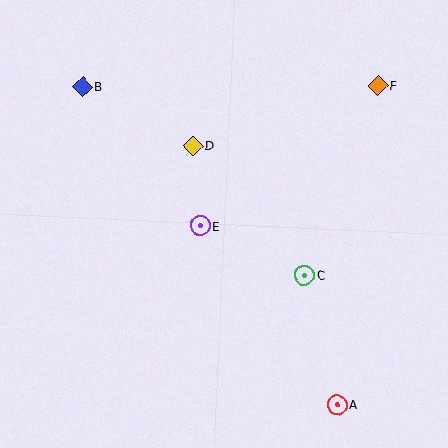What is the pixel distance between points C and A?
The distance between C and A is 134 pixels.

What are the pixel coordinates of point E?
Point E is at (200, 226).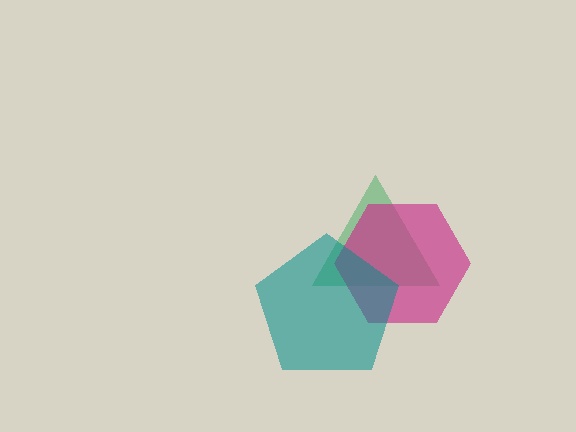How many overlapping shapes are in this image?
There are 3 overlapping shapes in the image.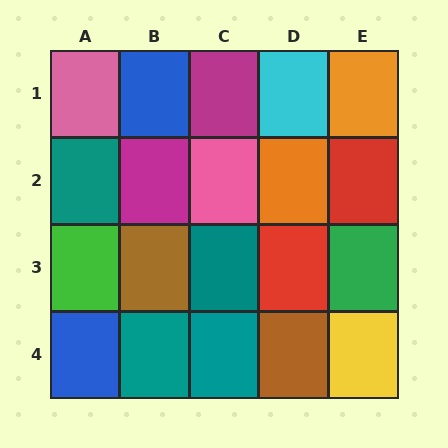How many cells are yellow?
1 cell is yellow.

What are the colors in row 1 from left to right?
Pink, blue, magenta, cyan, orange.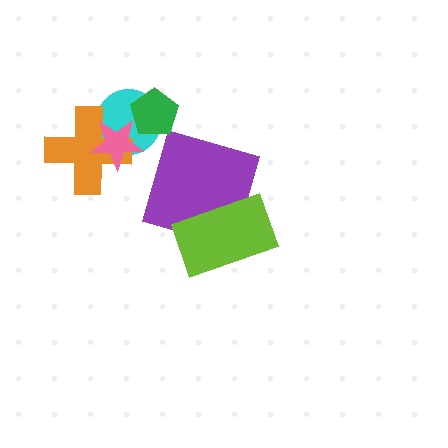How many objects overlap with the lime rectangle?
1 object overlaps with the lime rectangle.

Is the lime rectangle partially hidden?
No, no other shape covers it.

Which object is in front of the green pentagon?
The pink star is in front of the green pentagon.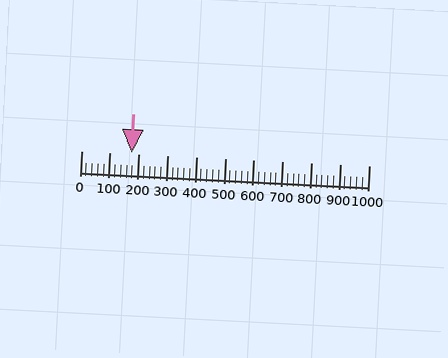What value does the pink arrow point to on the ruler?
The pink arrow points to approximately 176.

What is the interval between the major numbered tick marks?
The major tick marks are spaced 100 units apart.